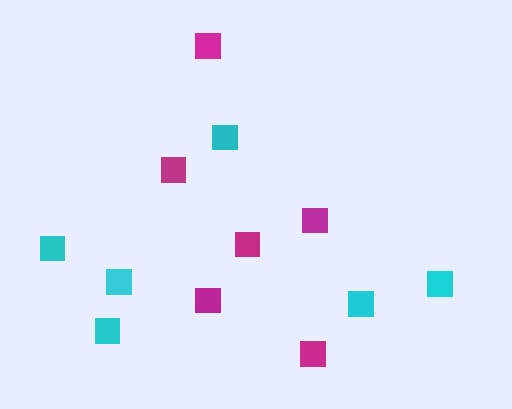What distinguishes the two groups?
There are 2 groups: one group of cyan squares (6) and one group of magenta squares (6).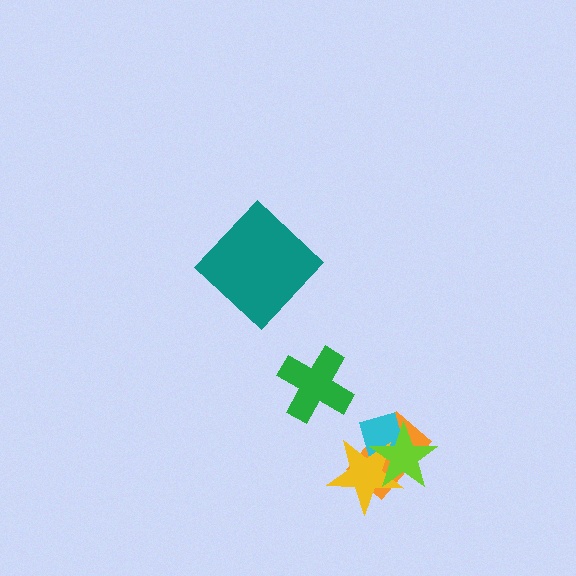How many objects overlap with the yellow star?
3 objects overlap with the yellow star.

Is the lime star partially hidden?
No, no other shape covers it.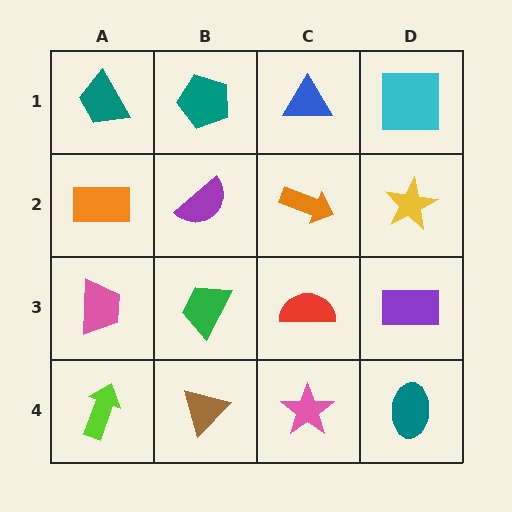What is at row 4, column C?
A pink star.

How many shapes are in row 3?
4 shapes.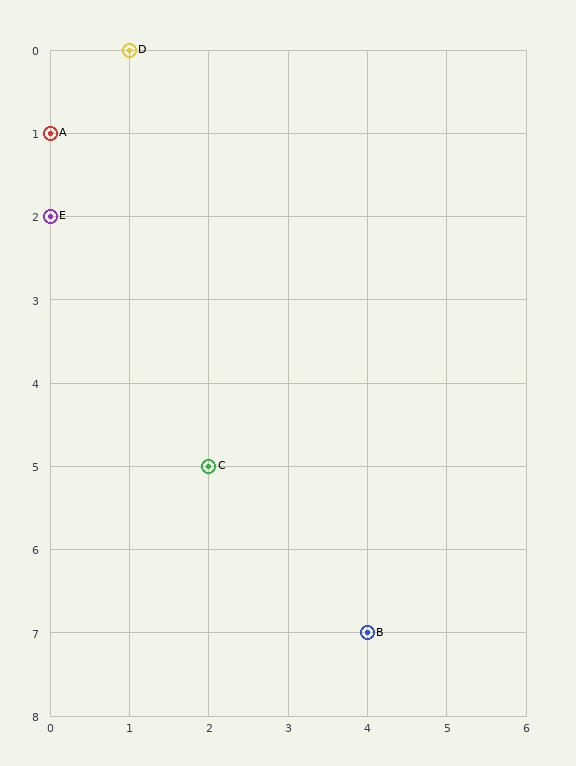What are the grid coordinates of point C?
Point C is at grid coordinates (2, 5).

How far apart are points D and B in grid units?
Points D and B are 3 columns and 7 rows apart (about 7.6 grid units diagonally).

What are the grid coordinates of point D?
Point D is at grid coordinates (1, 0).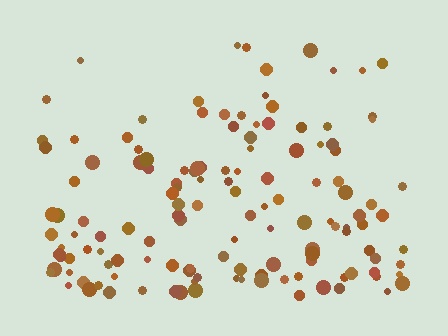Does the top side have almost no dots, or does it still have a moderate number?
Still a moderate number, just noticeably fewer than the bottom.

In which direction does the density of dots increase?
From top to bottom, with the bottom side densest.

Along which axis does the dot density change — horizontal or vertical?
Vertical.